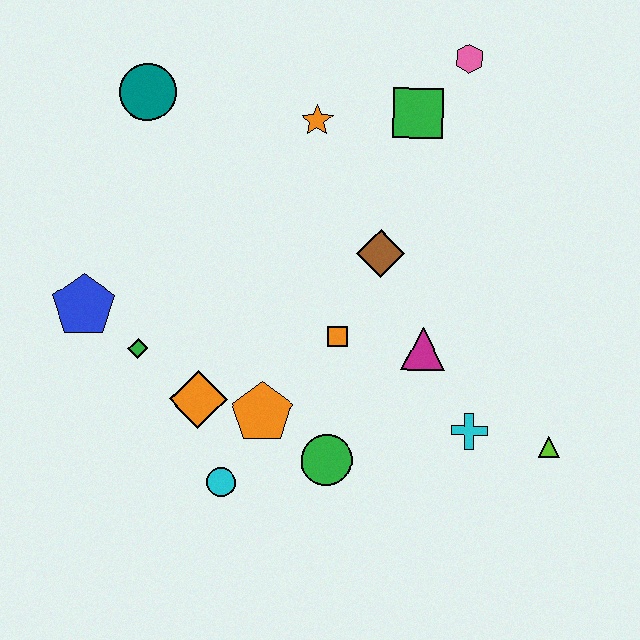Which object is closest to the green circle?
The orange pentagon is closest to the green circle.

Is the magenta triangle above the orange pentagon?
Yes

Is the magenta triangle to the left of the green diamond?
No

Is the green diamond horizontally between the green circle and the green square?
No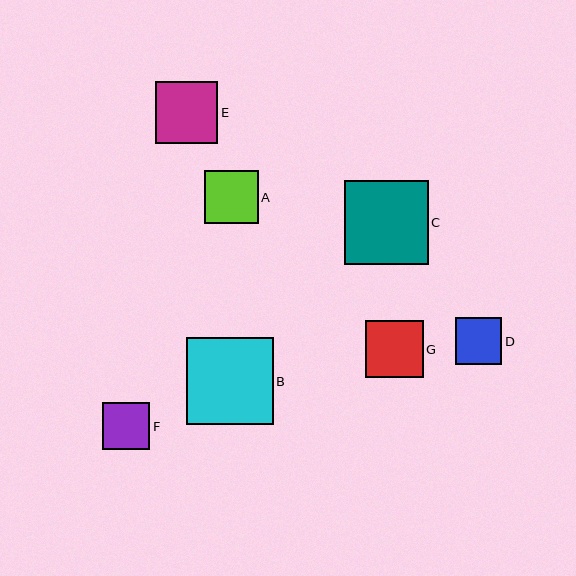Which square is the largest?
Square B is the largest with a size of approximately 87 pixels.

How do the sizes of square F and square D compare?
Square F and square D are approximately the same size.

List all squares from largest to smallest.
From largest to smallest: B, C, E, G, A, F, D.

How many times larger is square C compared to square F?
Square C is approximately 1.8 times the size of square F.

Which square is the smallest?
Square D is the smallest with a size of approximately 47 pixels.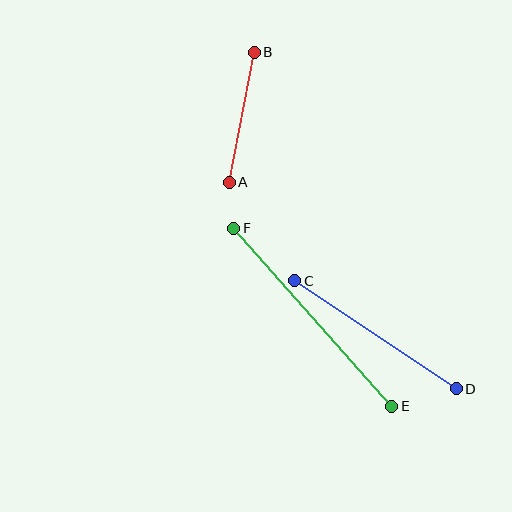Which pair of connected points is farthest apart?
Points E and F are farthest apart.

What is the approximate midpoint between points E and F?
The midpoint is at approximately (313, 317) pixels.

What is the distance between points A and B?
The distance is approximately 132 pixels.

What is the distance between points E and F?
The distance is approximately 238 pixels.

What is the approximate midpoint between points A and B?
The midpoint is at approximately (242, 117) pixels.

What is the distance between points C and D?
The distance is approximately 194 pixels.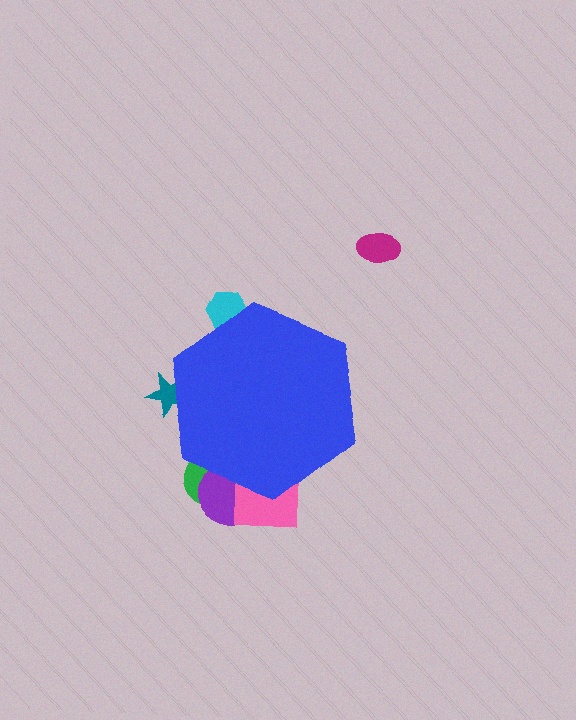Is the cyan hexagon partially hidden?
Yes, the cyan hexagon is partially hidden behind the blue hexagon.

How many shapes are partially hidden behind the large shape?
5 shapes are partially hidden.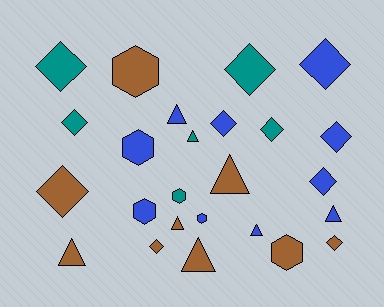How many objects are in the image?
There are 25 objects.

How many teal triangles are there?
There is 1 teal triangle.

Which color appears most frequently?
Blue, with 10 objects.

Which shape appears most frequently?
Diamond, with 11 objects.